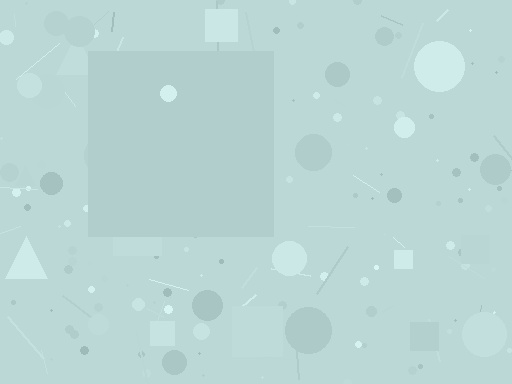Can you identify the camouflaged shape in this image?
The camouflaged shape is a square.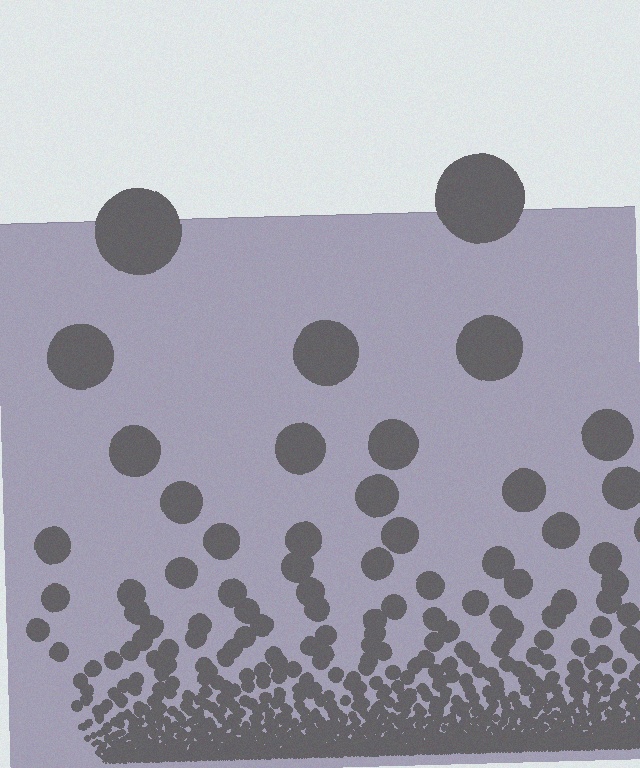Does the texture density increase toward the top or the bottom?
Density increases toward the bottom.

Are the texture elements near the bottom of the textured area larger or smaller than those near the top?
Smaller. The gradient is inverted — elements near the bottom are smaller and denser.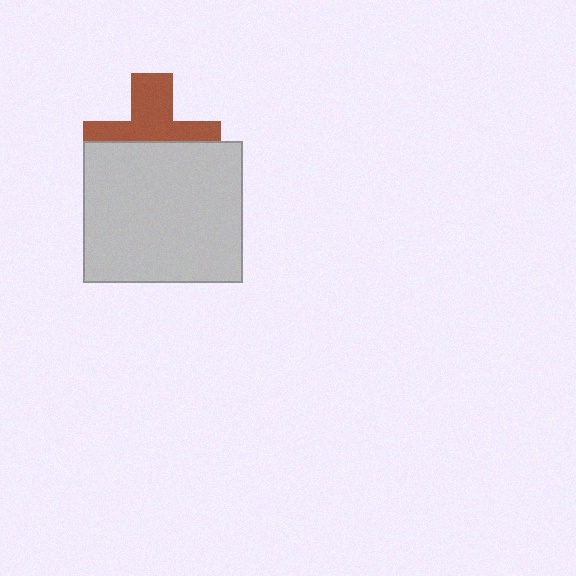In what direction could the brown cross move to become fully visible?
The brown cross could move up. That would shift it out from behind the light gray rectangle entirely.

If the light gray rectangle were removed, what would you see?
You would see the complete brown cross.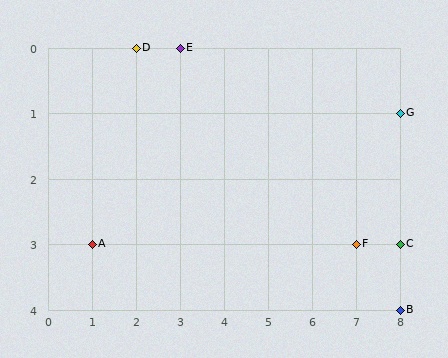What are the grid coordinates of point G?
Point G is at grid coordinates (8, 1).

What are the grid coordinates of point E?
Point E is at grid coordinates (3, 0).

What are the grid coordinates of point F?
Point F is at grid coordinates (7, 3).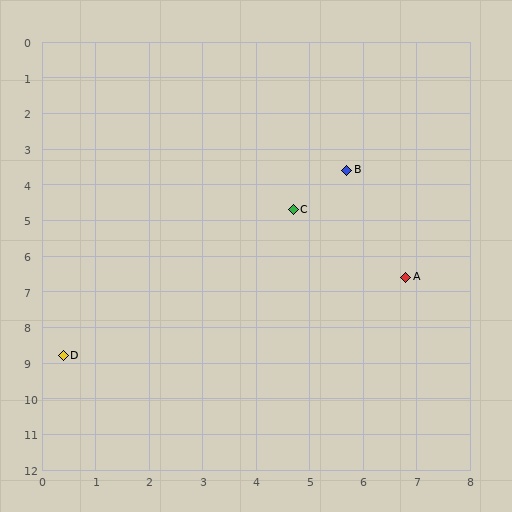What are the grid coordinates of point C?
Point C is at approximately (4.7, 4.7).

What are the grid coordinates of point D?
Point D is at approximately (0.4, 8.8).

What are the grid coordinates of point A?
Point A is at approximately (6.8, 6.6).